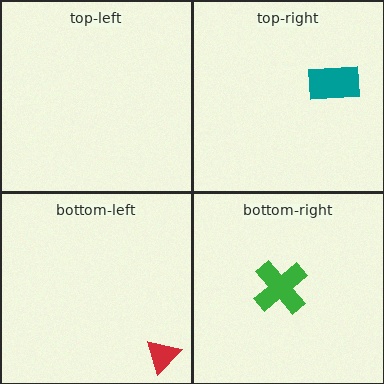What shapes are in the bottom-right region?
The green cross.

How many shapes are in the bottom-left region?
1.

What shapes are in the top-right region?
The teal rectangle.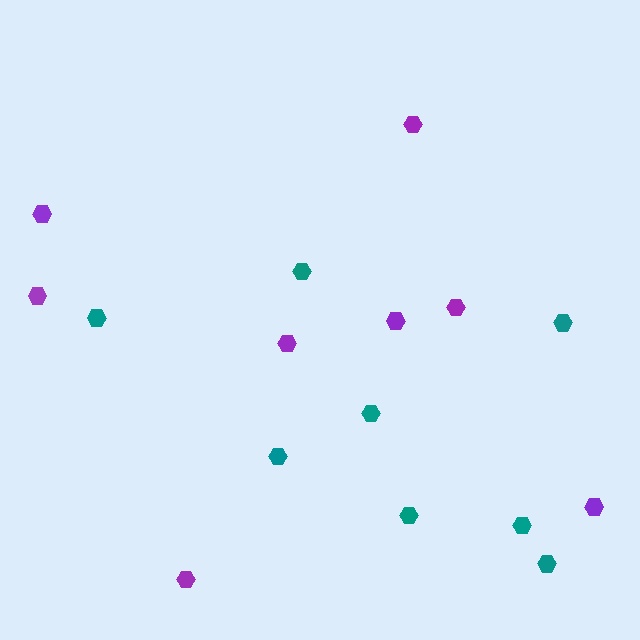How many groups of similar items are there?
There are 2 groups: one group of purple hexagons (8) and one group of teal hexagons (8).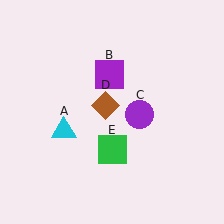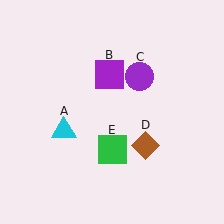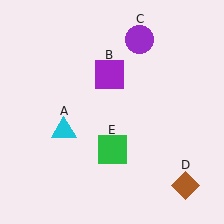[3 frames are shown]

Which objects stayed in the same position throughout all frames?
Cyan triangle (object A) and purple square (object B) and green square (object E) remained stationary.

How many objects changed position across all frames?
2 objects changed position: purple circle (object C), brown diamond (object D).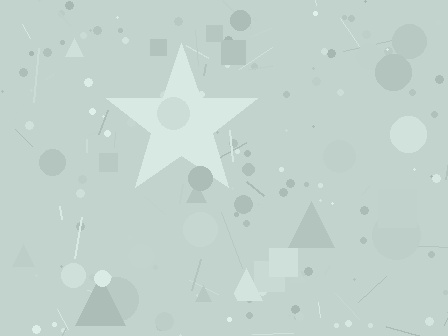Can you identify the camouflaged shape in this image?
The camouflaged shape is a star.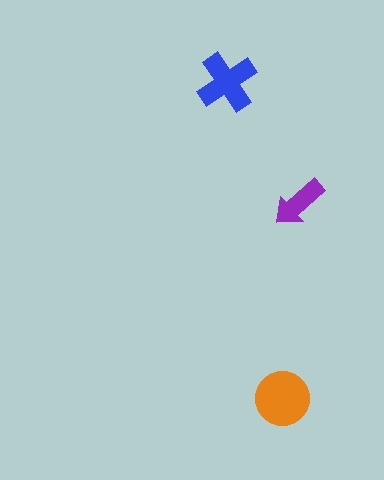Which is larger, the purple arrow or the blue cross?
The blue cross.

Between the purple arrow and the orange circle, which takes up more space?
The orange circle.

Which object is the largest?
The orange circle.